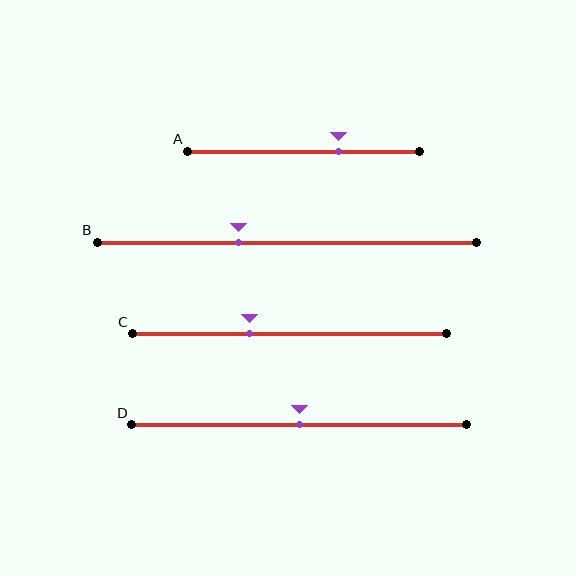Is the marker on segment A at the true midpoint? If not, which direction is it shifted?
No, the marker on segment A is shifted to the right by about 15% of the segment length.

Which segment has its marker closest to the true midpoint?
Segment D has its marker closest to the true midpoint.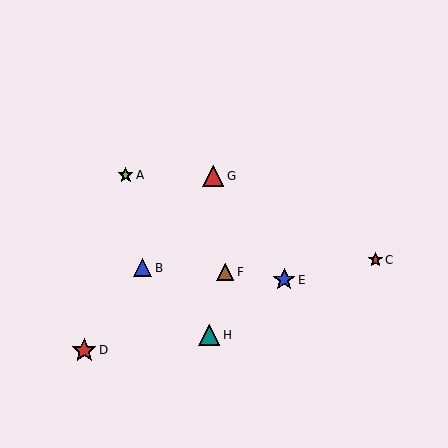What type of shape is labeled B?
Shape B is a blue triangle.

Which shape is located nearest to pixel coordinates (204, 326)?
The teal triangle (labeled H) at (209, 335) is nearest to that location.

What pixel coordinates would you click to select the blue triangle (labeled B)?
Click at (143, 268) to select the blue triangle B.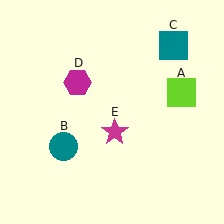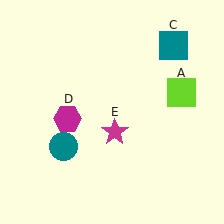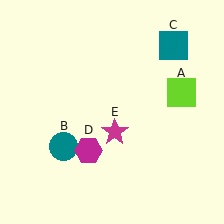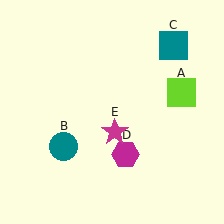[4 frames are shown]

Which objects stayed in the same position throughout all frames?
Lime square (object A) and teal circle (object B) and teal square (object C) and magenta star (object E) remained stationary.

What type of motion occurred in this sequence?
The magenta hexagon (object D) rotated counterclockwise around the center of the scene.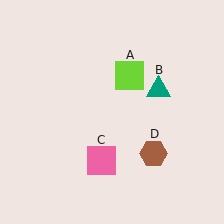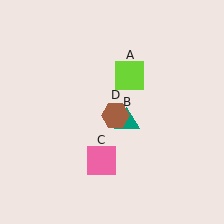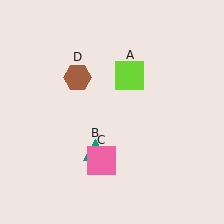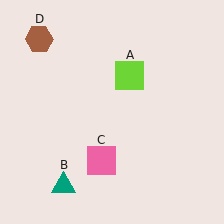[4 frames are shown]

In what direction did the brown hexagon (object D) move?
The brown hexagon (object D) moved up and to the left.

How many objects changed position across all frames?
2 objects changed position: teal triangle (object B), brown hexagon (object D).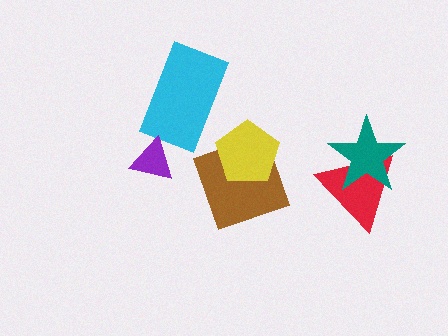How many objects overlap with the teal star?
1 object overlaps with the teal star.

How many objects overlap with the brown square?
1 object overlaps with the brown square.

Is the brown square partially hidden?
Yes, it is partially covered by another shape.